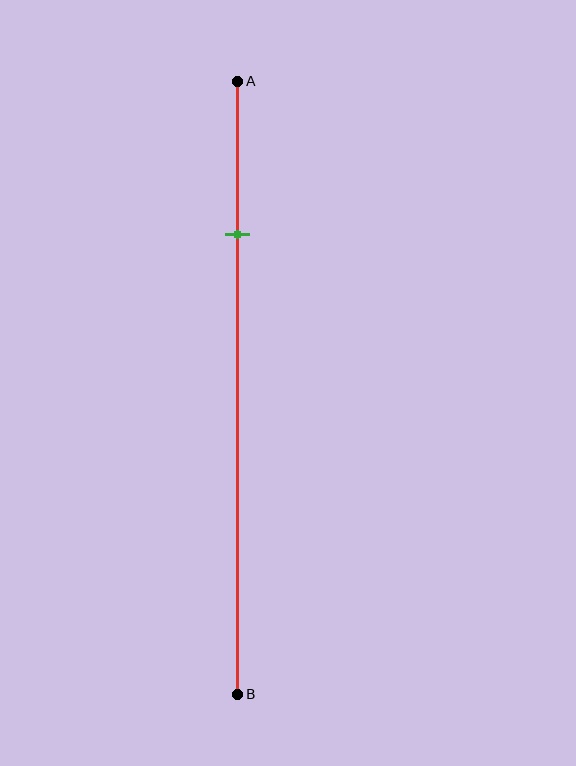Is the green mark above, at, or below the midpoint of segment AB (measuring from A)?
The green mark is above the midpoint of segment AB.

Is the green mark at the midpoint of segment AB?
No, the mark is at about 25% from A, not at the 50% midpoint.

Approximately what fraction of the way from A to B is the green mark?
The green mark is approximately 25% of the way from A to B.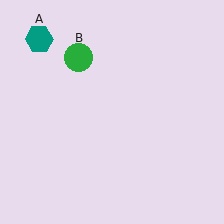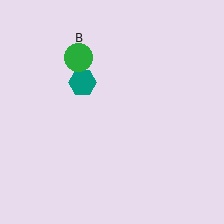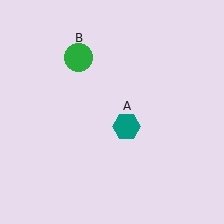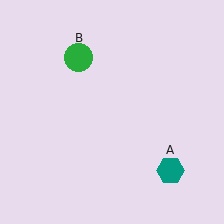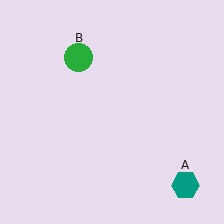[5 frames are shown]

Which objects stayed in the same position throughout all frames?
Green circle (object B) remained stationary.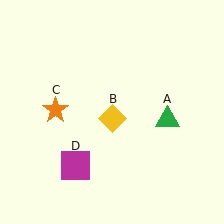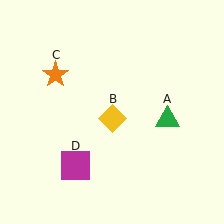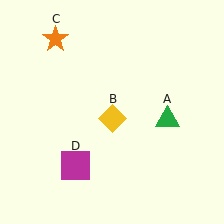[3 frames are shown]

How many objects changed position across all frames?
1 object changed position: orange star (object C).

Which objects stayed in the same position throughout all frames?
Green triangle (object A) and yellow diamond (object B) and magenta square (object D) remained stationary.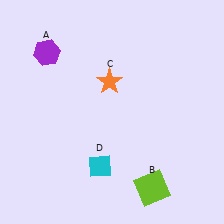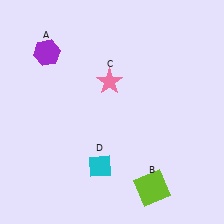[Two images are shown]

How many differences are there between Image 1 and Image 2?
There is 1 difference between the two images.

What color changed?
The star (C) changed from orange in Image 1 to pink in Image 2.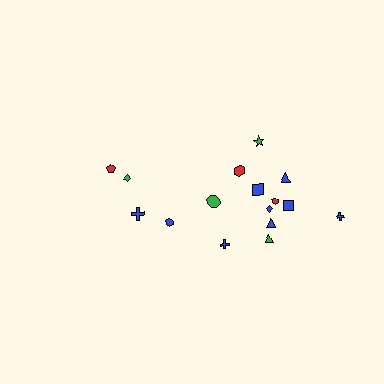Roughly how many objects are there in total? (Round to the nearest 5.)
Roughly 15 objects in total.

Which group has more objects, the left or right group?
The right group.